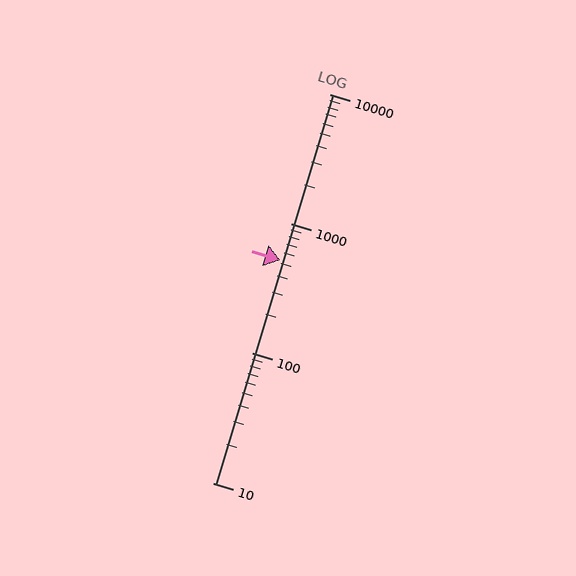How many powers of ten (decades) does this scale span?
The scale spans 3 decades, from 10 to 10000.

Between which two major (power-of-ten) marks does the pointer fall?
The pointer is between 100 and 1000.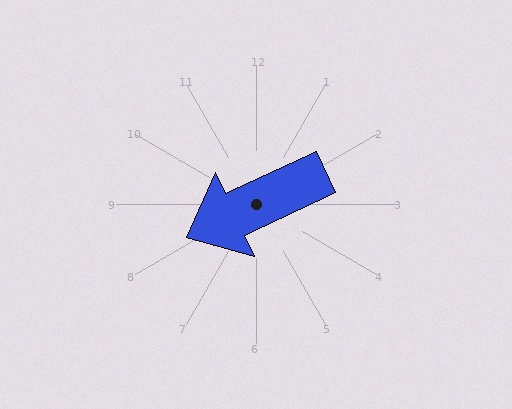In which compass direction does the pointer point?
Southwest.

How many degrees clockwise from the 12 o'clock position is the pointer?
Approximately 245 degrees.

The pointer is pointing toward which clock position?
Roughly 8 o'clock.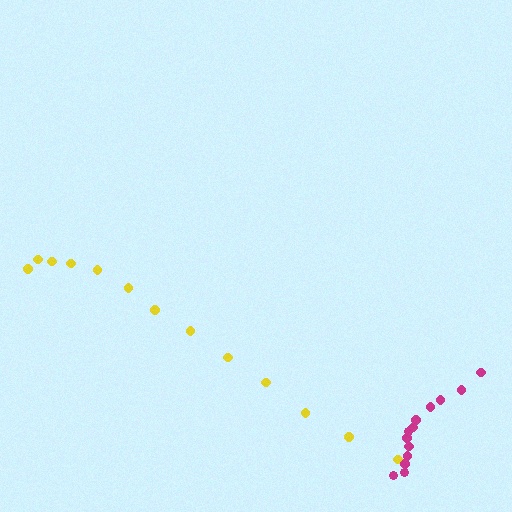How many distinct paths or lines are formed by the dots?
There are 2 distinct paths.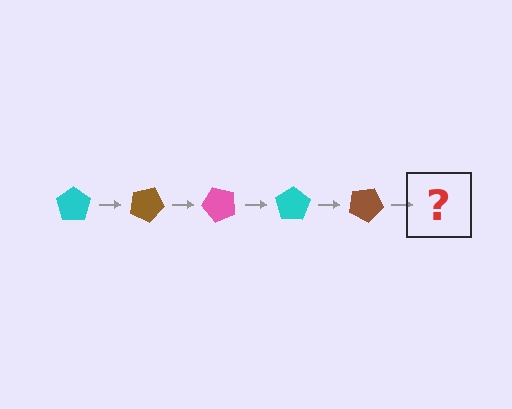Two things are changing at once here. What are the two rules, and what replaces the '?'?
The two rules are that it rotates 25 degrees each step and the color cycles through cyan, brown, and pink. The '?' should be a pink pentagon, rotated 125 degrees from the start.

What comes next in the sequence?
The next element should be a pink pentagon, rotated 125 degrees from the start.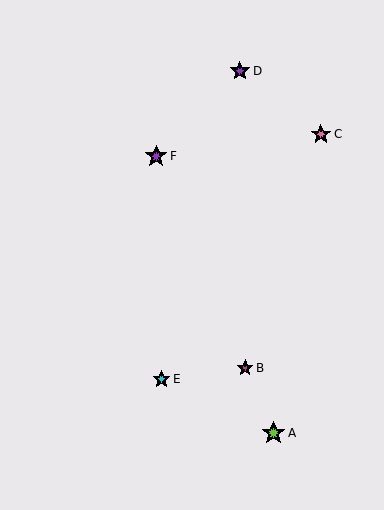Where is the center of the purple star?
The center of the purple star is at (156, 156).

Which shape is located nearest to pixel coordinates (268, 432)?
The lime star (labeled A) at (273, 433) is nearest to that location.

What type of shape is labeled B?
Shape B is a magenta star.